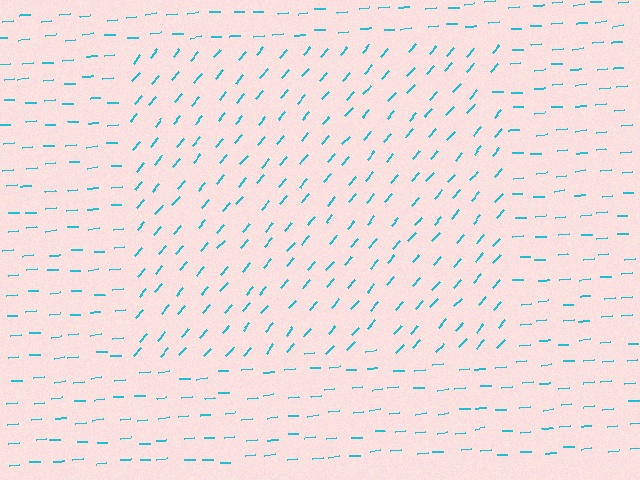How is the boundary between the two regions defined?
The boundary is defined purely by a change in line orientation (approximately 45 degrees difference). All lines are the same color and thickness.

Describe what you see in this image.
The image is filled with small cyan line segments. A rectangle region in the image has lines oriented differently from the surrounding lines, creating a visible texture boundary.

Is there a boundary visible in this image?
Yes, there is a texture boundary formed by a change in line orientation.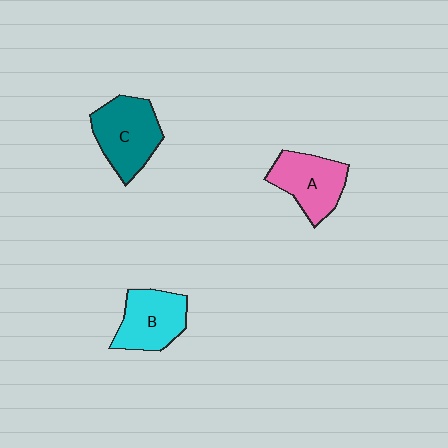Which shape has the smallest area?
Shape B (cyan).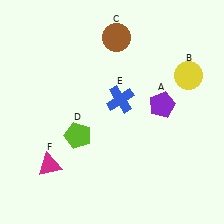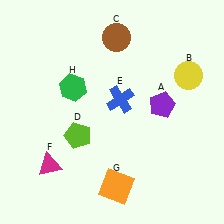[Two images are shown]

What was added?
An orange square (G), a green hexagon (H) were added in Image 2.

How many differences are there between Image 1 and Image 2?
There are 2 differences between the two images.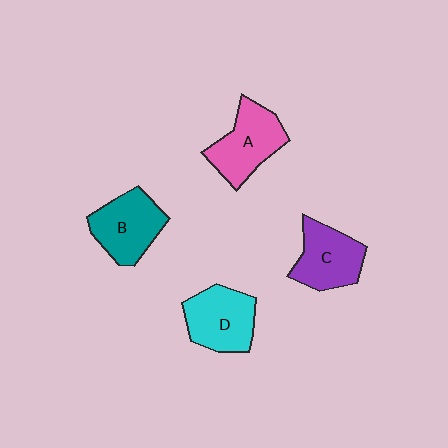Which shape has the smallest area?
Shape C (purple).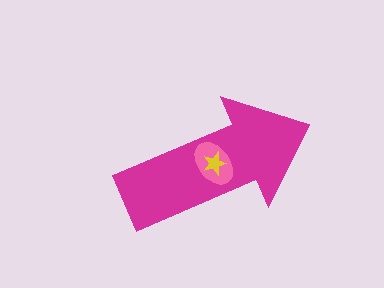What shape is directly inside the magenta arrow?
The pink ellipse.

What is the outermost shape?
The magenta arrow.